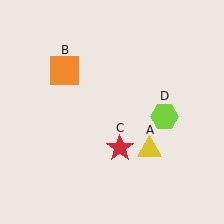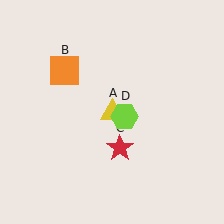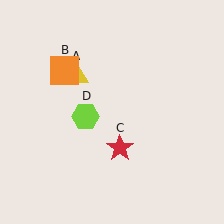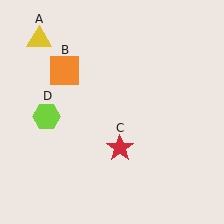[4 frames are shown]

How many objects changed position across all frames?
2 objects changed position: yellow triangle (object A), lime hexagon (object D).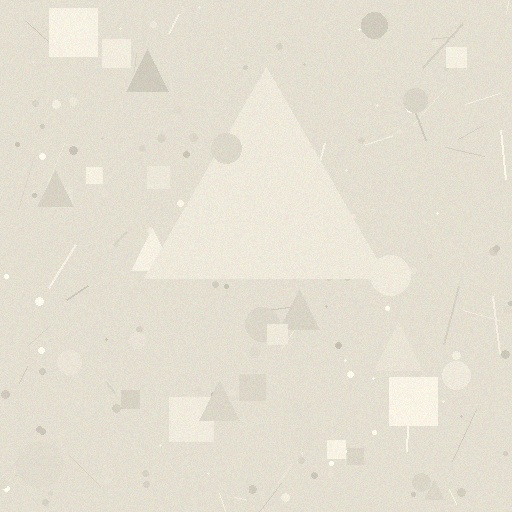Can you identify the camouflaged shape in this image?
The camouflaged shape is a triangle.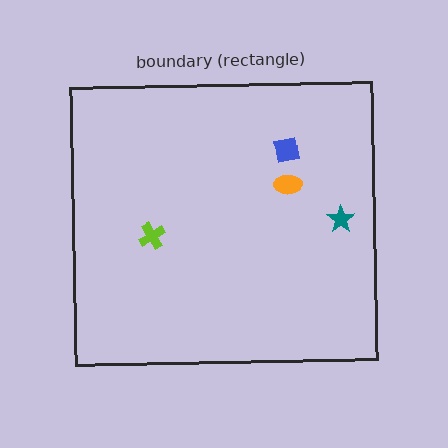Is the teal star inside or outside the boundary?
Inside.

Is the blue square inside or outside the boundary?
Inside.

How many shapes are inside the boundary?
4 inside, 0 outside.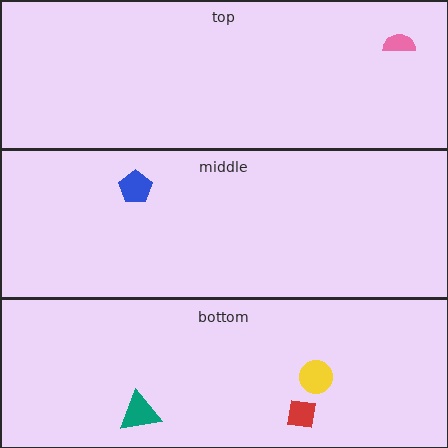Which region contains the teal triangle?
The bottom region.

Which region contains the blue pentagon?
The middle region.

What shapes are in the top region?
The pink semicircle.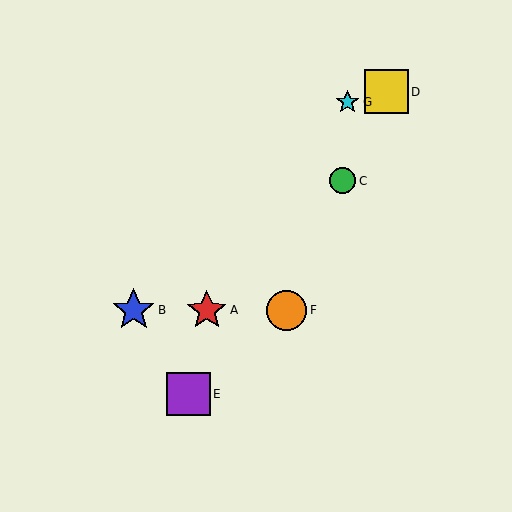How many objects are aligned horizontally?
3 objects (A, B, F) are aligned horizontally.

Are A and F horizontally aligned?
Yes, both are at y≈310.